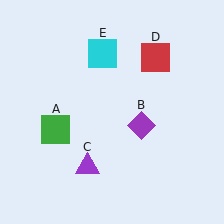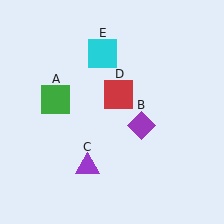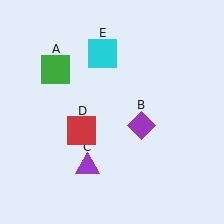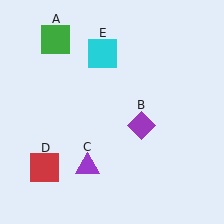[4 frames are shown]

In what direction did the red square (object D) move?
The red square (object D) moved down and to the left.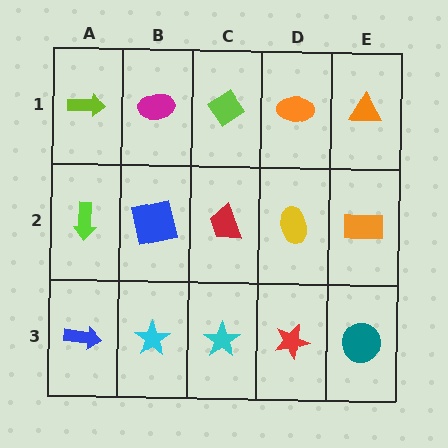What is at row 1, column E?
An orange triangle.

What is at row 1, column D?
An orange ellipse.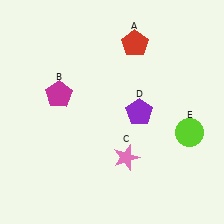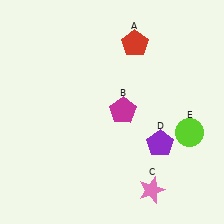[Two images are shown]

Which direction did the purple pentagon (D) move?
The purple pentagon (D) moved down.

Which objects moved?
The objects that moved are: the magenta pentagon (B), the pink star (C), the purple pentagon (D).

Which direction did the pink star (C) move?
The pink star (C) moved down.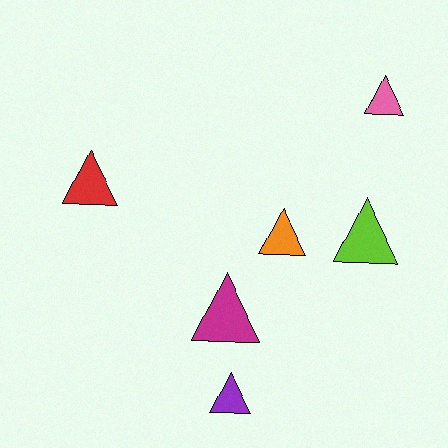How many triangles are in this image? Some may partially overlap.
There are 6 triangles.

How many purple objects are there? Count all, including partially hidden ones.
There is 1 purple object.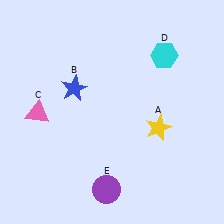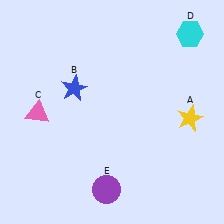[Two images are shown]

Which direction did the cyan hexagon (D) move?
The cyan hexagon (D) moved right.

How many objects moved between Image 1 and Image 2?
2 objects moved between the two images.